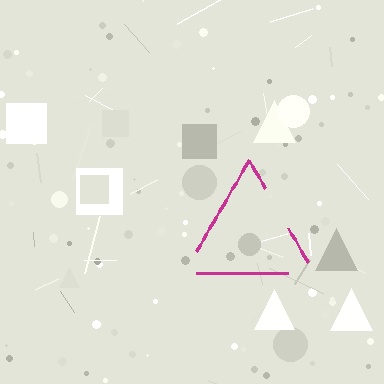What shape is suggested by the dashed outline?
The dashed outline suggests a triangle.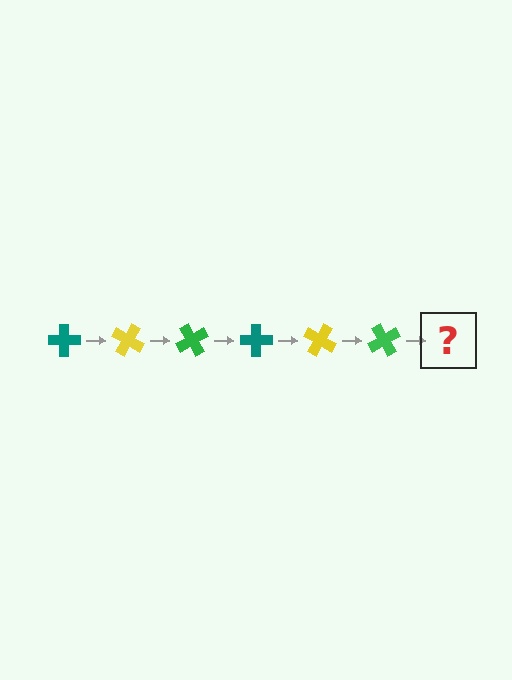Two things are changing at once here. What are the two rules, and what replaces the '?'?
The two rules are that it rotates 30 degrees each step and the color cycles through teal, yellow, and green. The '?' should be a teal cross, rotated 180 degrees from the start.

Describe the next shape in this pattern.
It should be a teal cross, rotated 180 degrees from the start.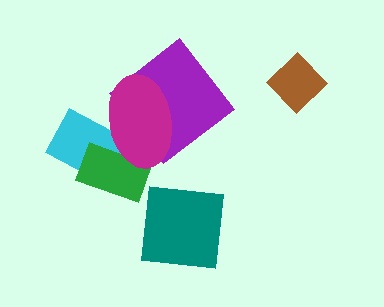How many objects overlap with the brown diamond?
0 objects overlap with the brown diamond.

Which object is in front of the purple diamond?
The magenta ellipse is in front of the purple diamond.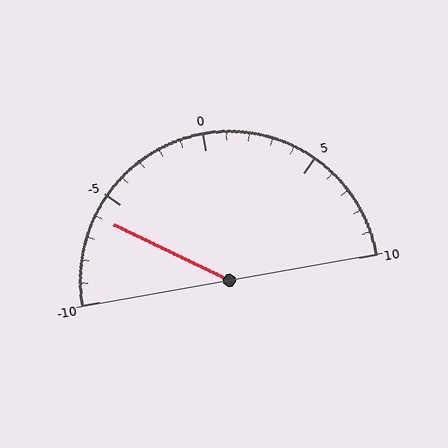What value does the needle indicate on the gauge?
The needle indicates approximately -6.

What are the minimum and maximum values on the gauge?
The gauge ranges from -10 to 10.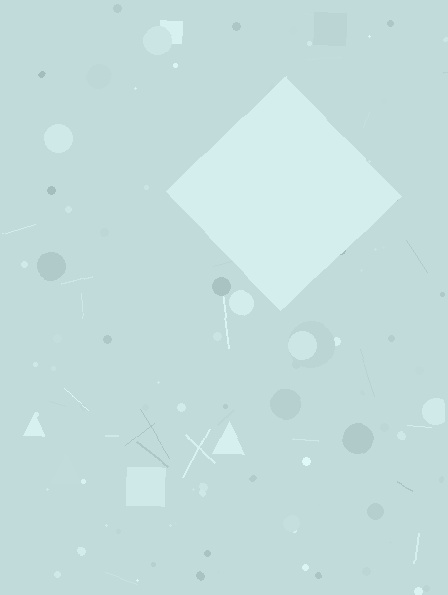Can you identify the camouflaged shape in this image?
The camouflaged shape is a diamond.